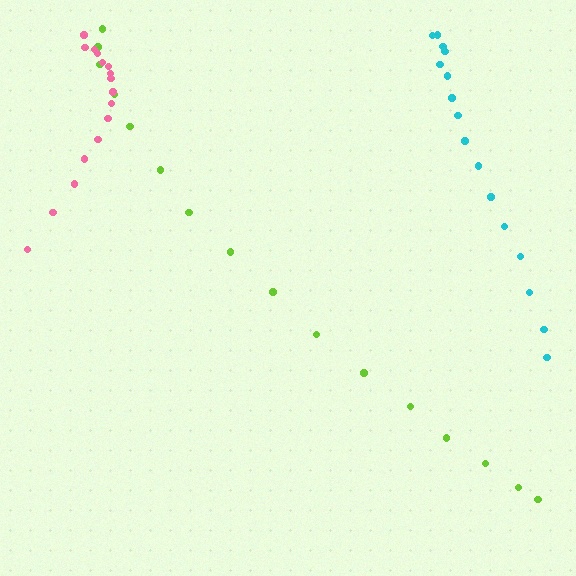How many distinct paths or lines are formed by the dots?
There are 3 distinct paths.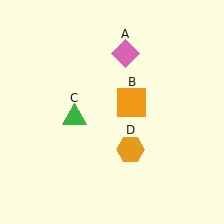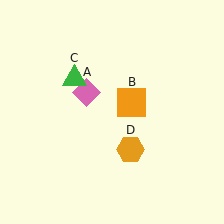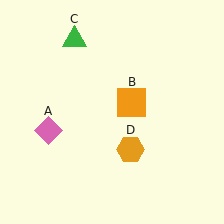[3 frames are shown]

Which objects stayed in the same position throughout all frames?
Orange square (object B) and orange hexagon (object D) remained stationary.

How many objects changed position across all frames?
2 objects changed position: pink diamond (object A), green triangle (object C).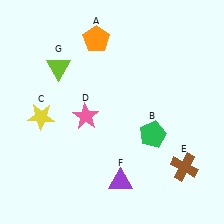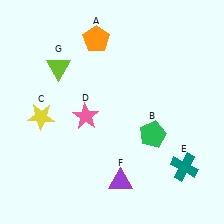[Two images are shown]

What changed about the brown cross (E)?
In Image 1, E is brown. In Image 2, it changed to teal.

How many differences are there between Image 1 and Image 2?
There is 1 difference between the two images.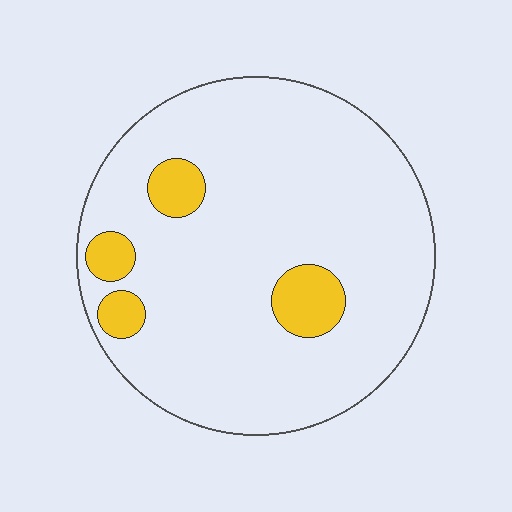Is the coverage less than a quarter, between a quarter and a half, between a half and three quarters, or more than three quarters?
Less than a quarter.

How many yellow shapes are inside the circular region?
4.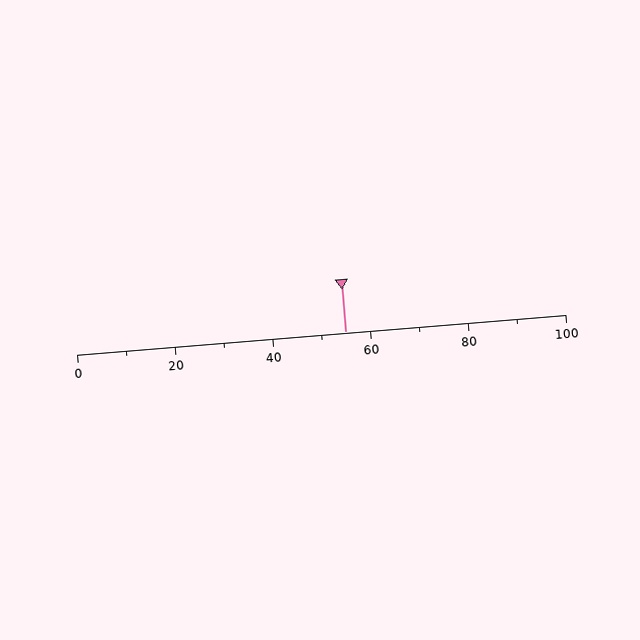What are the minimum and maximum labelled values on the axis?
The axis runs from 0 to 100.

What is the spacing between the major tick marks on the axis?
The major ticks are spaced 20 apart.